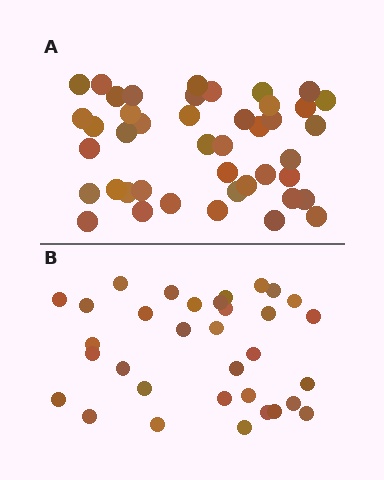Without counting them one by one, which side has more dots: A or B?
Region A (the top region) has more dots.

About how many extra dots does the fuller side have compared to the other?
Region A has roughly 10 or so more dots than region B.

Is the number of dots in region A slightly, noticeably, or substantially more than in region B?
Region A has noticeably more, but not dramatically so. The ratio is roughly 1.3 to 1.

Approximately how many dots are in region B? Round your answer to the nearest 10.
About 30 dots. (The exact count is 33, which rounds to 30.)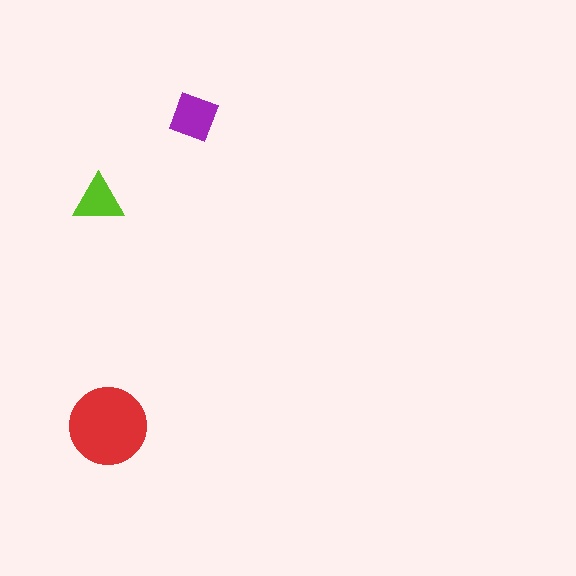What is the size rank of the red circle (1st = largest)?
1st.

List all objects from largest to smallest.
The red circle, the purple diamond, the lime triangle.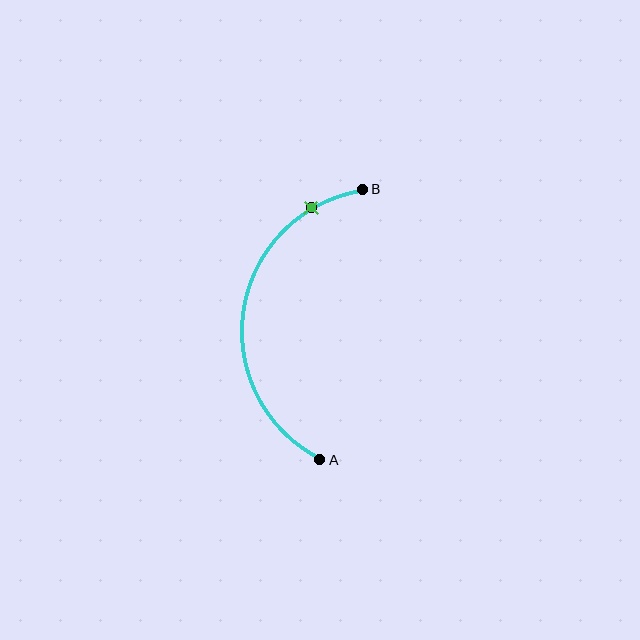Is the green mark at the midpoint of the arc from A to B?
No. The green mark lies on the arc but is closer to endpoint B. The arc midpoint would be at the point on the curve equidistant along the arc from both A and B.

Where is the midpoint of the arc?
The arc midpoint is the point on the curve farthest from the straight line joining A and B. It sits to the left of that line.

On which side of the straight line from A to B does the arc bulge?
The arc bulges to the left of the straight line connecting A and B.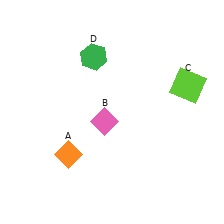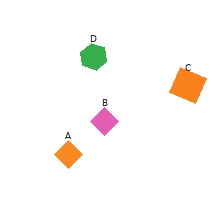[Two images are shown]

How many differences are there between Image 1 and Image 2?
There is 1 difference between the two images.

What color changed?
The square (C) changed from lime in Image 1 to orange in Image 2.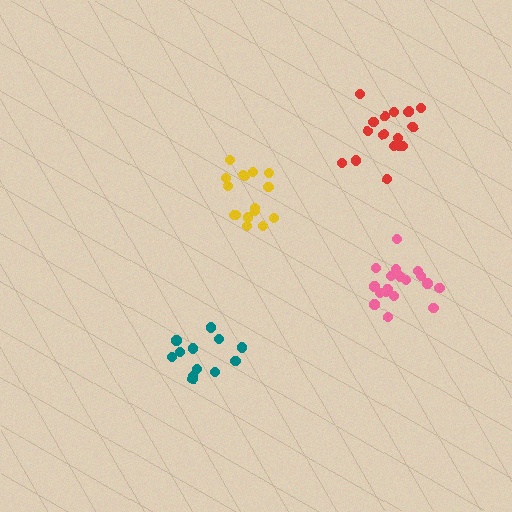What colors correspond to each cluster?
The clusters are colored: yellow, teal, pink, red.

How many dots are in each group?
Group 1: 16 dots, Group 2: 12 dots, Group 3: 18 dots, Group 4: 17 dots (63 total).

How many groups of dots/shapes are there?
There are 4 groups.